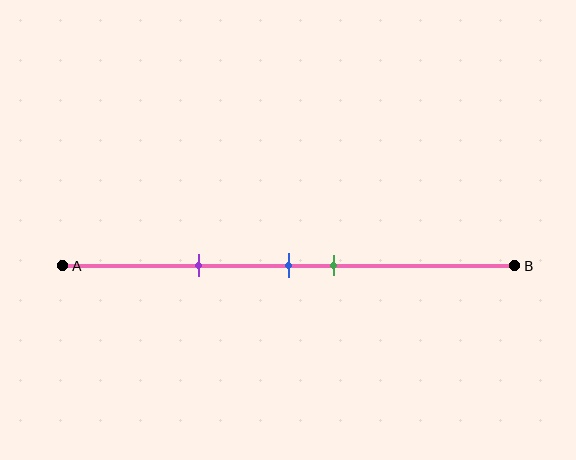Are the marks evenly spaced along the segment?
No, the marks are not evenly spaced.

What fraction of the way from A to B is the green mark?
The green mark is approximately 60% (0.6) of the way from A to B.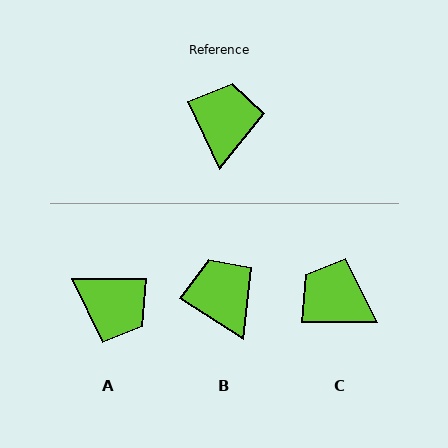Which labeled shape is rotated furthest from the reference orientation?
A, about 116 degrees away.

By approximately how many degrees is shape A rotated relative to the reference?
Approximately 116 degrees clockwise.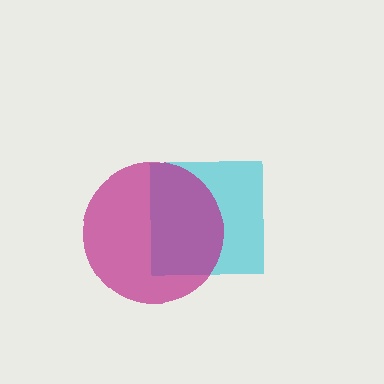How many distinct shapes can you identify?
There are 2 distinct shapes: a cyan square, a magenta circle.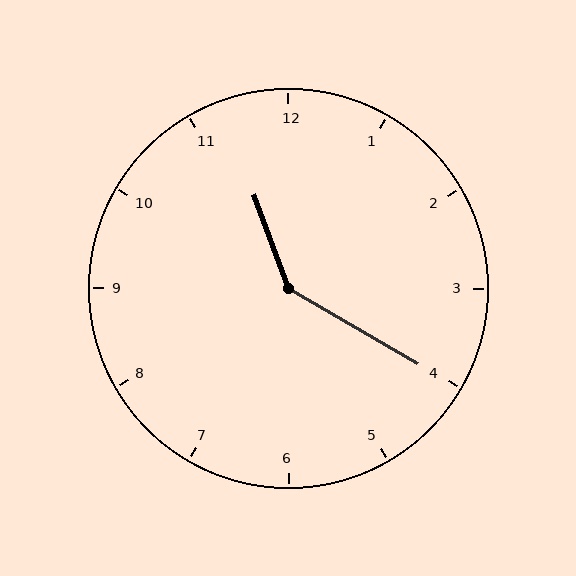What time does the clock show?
11:20.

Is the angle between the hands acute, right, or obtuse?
It is obtuse.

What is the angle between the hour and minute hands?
Approximately 140 degrees.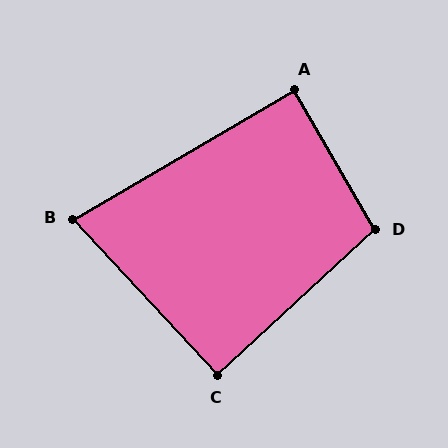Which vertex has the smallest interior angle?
B, at approximately 77 degrees.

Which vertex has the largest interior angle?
D, at approximately 103 degrees.